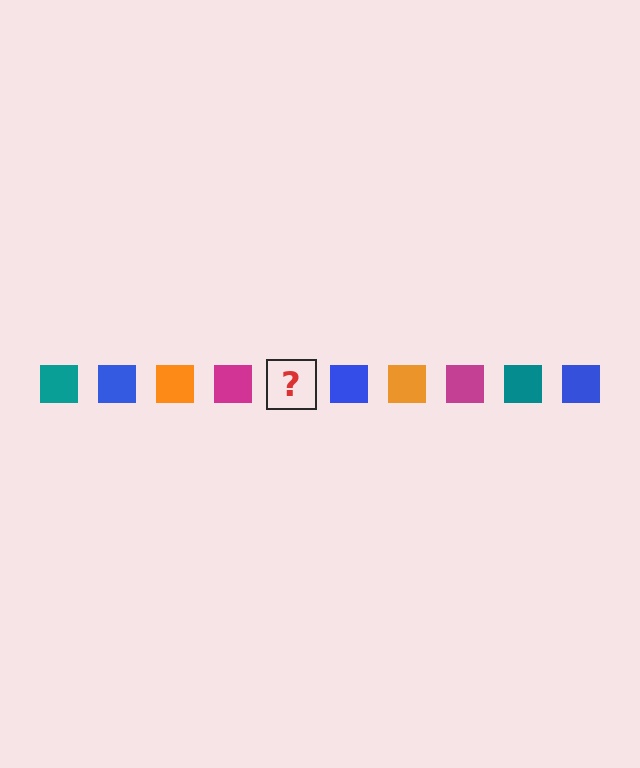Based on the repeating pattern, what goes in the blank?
The blank should be a teal square.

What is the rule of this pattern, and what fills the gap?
The rule is that the pattern cycles through teal, blue, orange, magenta squares. The gap should be filled with a teal square.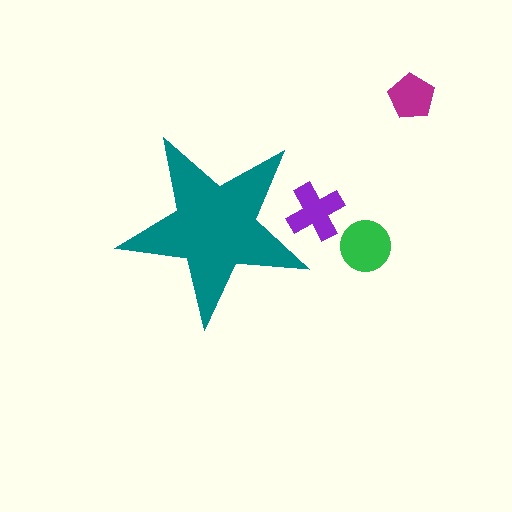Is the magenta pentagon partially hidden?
No, the magenta pentagon is fully visible.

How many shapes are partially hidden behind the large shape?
1 shape is partially hidden.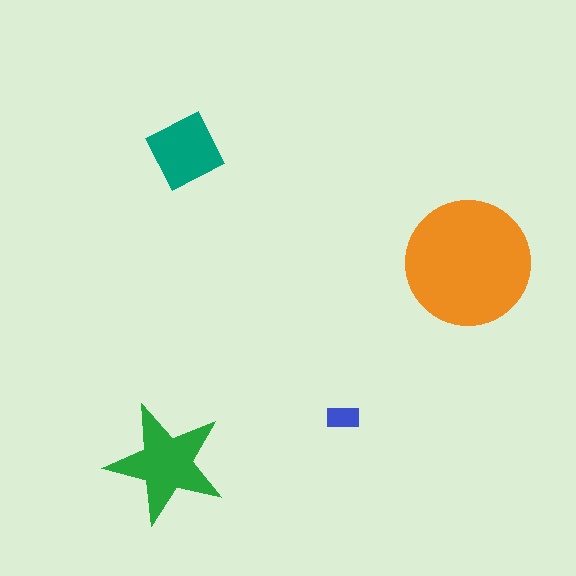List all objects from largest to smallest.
The orange circle, the green star, the teal square, the blue rectangle.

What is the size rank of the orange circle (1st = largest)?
1st.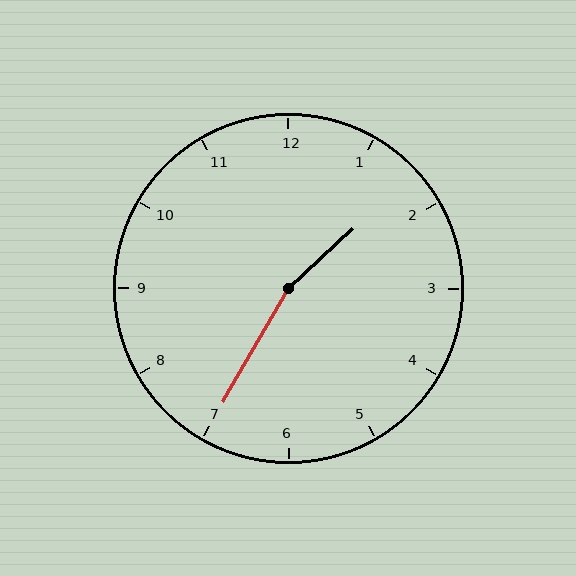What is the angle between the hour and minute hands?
Approximately 162 degrees.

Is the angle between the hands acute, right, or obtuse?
It is obtuse.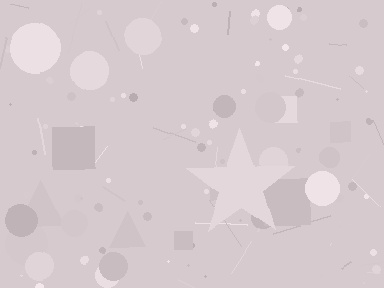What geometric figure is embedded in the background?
A star is embedded in the background.